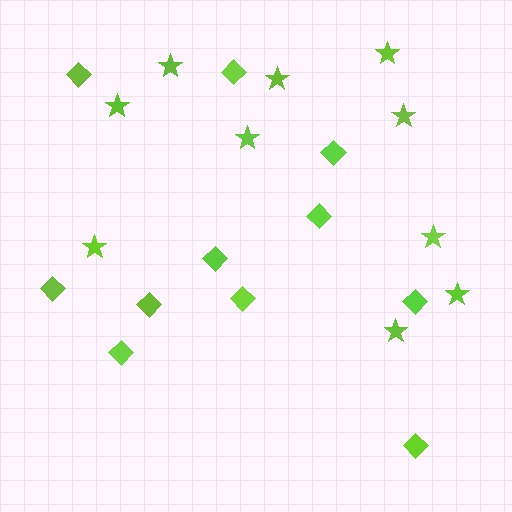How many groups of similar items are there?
There are 2 groups: one group of diamonds (11) and one group of stars (10).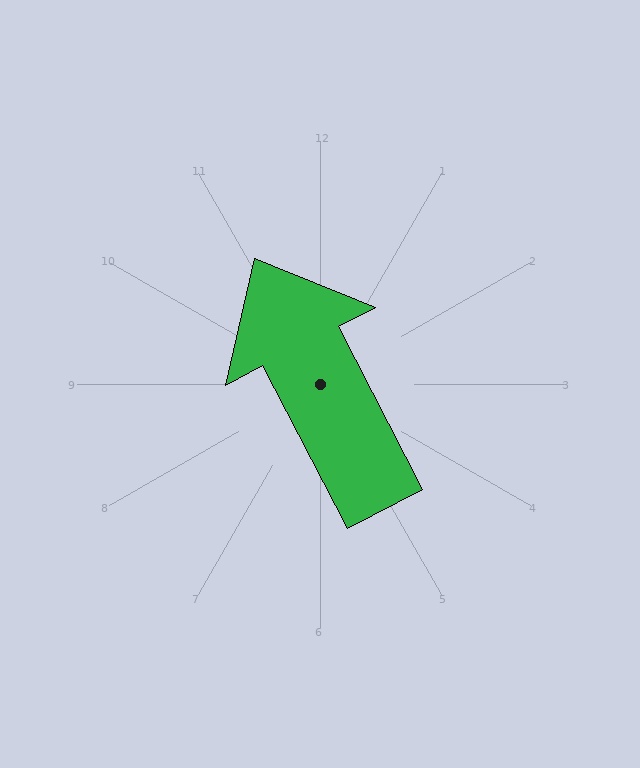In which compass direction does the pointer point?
Northwest.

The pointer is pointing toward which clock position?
Roughly 11 o'clock.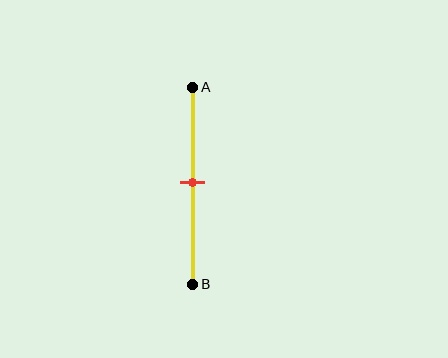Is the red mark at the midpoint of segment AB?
Yes, the mark is approximately at the midpoint.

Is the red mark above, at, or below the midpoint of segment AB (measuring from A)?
The red mark is approximately at the midpoint of segment AB.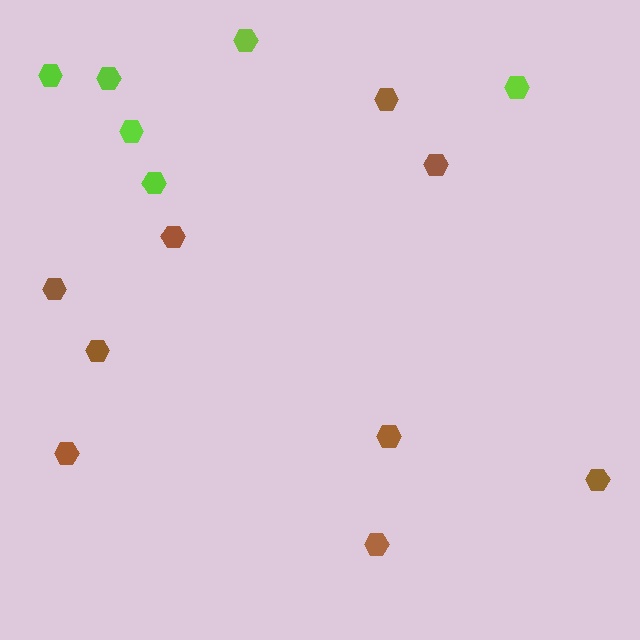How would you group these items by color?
There are 2 groups: one group of lime hexagons (6) and one group of brown hexagons (9).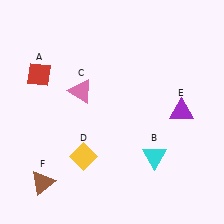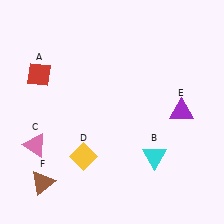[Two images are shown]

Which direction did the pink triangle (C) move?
The pink triangle (C) moved down.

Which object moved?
The pink triangle (C) moved down.